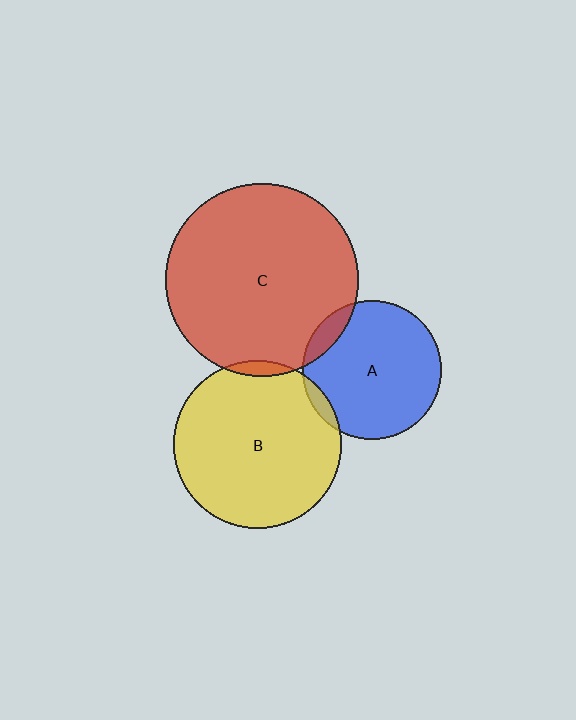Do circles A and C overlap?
Yes.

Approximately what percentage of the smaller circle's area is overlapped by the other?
Approximately 10%.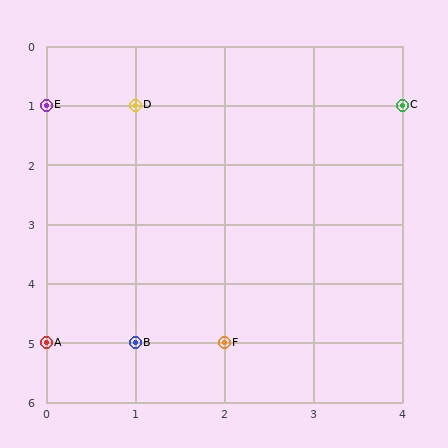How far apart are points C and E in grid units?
Points C and E are 4 columns apart.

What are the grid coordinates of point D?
Point D is at grid coordinates (1, 1).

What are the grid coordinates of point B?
Point B is at grid coordinates (1, 5).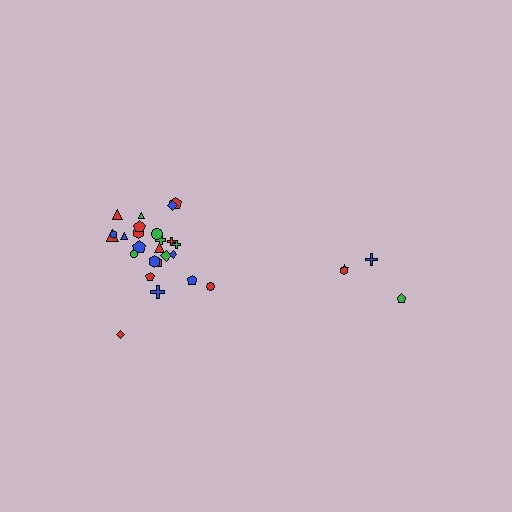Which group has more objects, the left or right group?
The left group.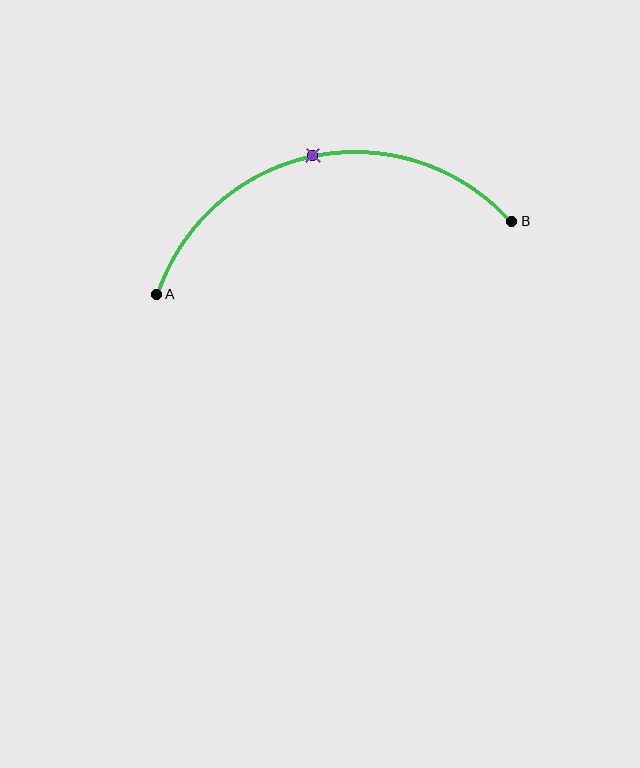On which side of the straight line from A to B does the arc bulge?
The arc bulges above the straight line connecting A and B.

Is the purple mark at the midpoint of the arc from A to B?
Yes. The purple mark lies on the arc at equal arc-length from both A and B — it is the arc midpoint.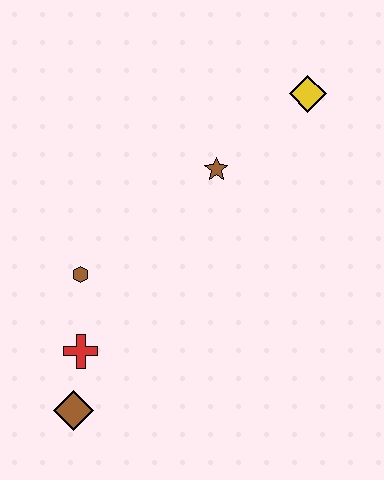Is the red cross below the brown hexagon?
Yes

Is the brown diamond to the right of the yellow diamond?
No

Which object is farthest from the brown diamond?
The yellow diamond is farthest from the brown diamond.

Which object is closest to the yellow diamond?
The brown star is closest to the yellow diamond.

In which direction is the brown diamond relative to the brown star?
The brown diamond is below the brown star.